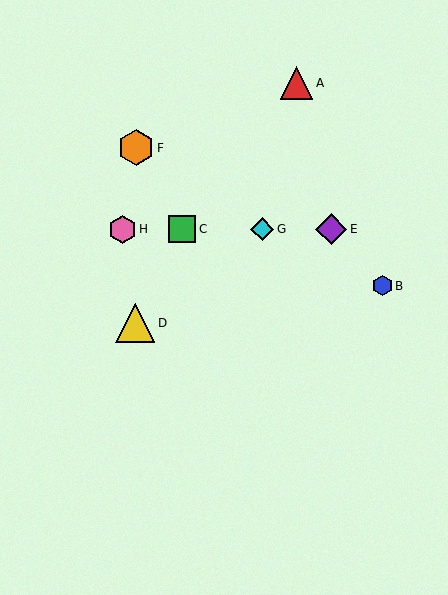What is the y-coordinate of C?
Object C is at y≈229.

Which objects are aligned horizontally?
Objects C, E, G, H are aligned horizontally.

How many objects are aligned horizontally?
4 objects (C, E, G, H) are aligned horizontally.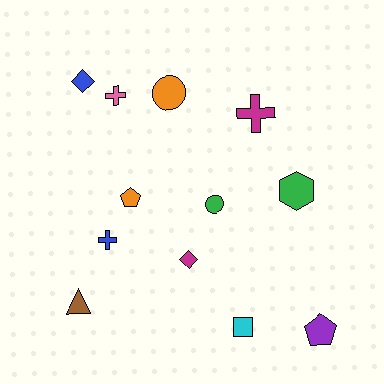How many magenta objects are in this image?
There are 2 magenta objects.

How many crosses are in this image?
There are 3 crosses.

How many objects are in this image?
There are 12 objects.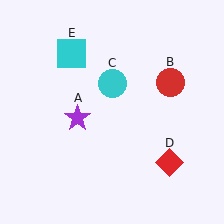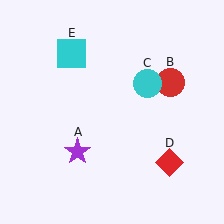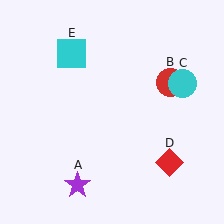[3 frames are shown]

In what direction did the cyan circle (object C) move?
The cyan circle (object C) moved right.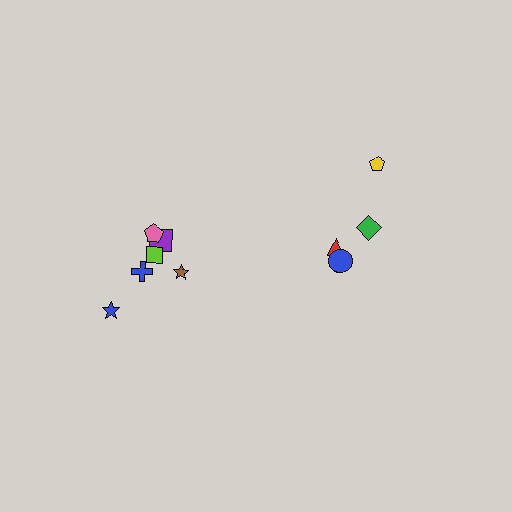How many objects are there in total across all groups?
There are 10 objects.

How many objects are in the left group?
There are 6 objects.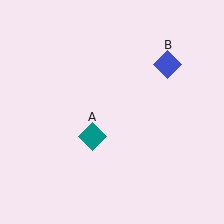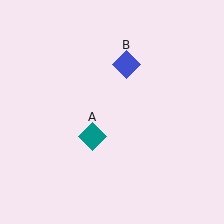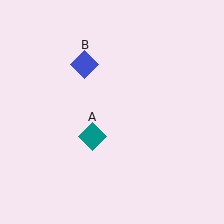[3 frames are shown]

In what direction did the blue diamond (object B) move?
The blue diamond (object B) moved left.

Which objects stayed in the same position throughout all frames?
Teal diamond (object A) remained stationary.